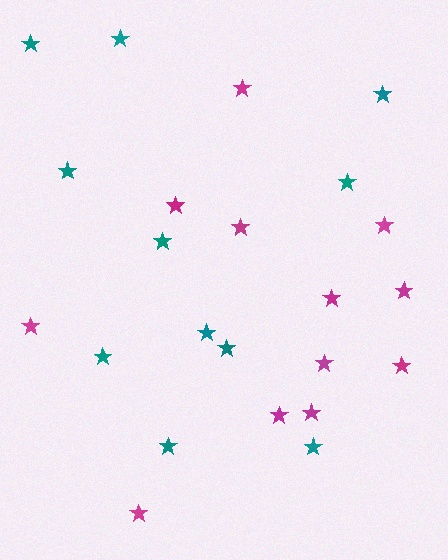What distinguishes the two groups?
There are 2 groups: one group of magenta stars (12) and one group of teal stars (11).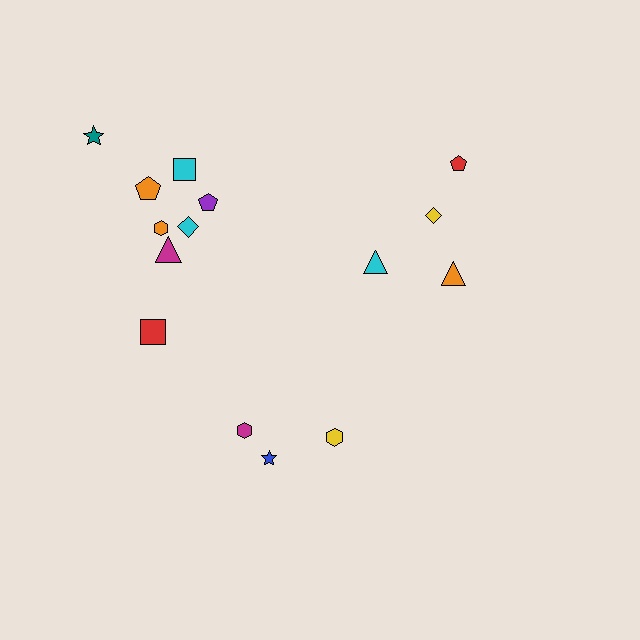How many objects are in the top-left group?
There are 8 objects.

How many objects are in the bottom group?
There are 3 objects.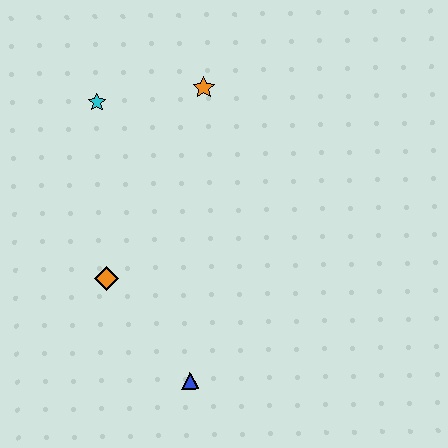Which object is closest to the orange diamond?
The blue triangle is closest to the orange diamond.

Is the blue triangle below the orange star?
Yes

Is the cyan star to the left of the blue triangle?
Yes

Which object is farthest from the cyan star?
The blue triangle is farthest from the cyan star.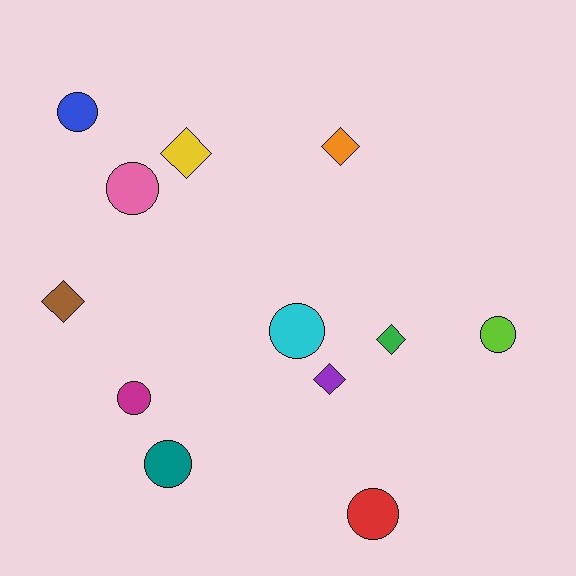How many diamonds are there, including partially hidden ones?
There are 5 diamonds.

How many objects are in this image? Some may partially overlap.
There are 12 objects.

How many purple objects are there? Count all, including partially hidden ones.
There is 1 purple object.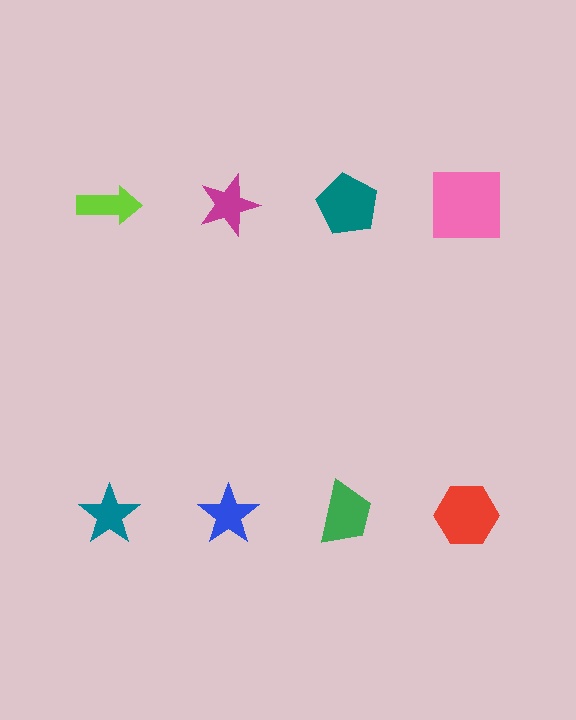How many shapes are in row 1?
4 shapes.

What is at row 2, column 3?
A green trapezoid.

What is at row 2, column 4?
A red hexagon.